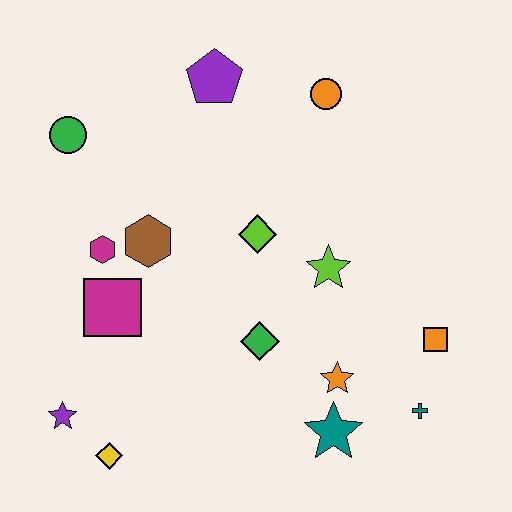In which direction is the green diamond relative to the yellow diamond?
The green diamond is to the right of the yellow diamond.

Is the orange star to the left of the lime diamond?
No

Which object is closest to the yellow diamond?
The purple star is closest to the yellow diamond.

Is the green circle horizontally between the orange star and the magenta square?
No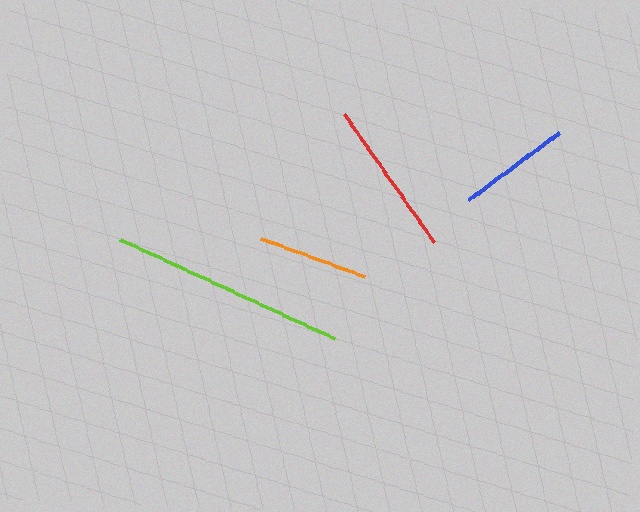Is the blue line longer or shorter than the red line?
The red line is longer than the blue line.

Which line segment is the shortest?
The orange line is the shortest at approximately 112 pixels.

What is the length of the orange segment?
The orange segment is approximately 112 pixels long.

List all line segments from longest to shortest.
From longest to shortest: lime, red, blue, orange.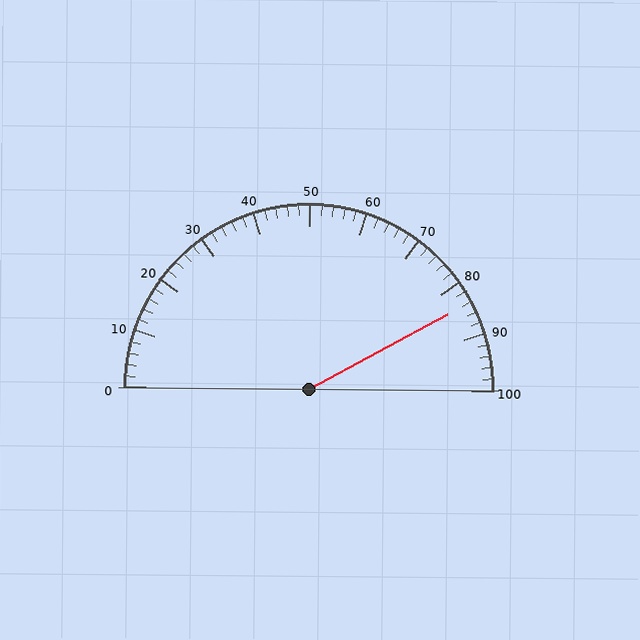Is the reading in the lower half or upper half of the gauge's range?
The reading is in the upper half of the range (0 to 100).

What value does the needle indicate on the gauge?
The needle indicates approximately 84.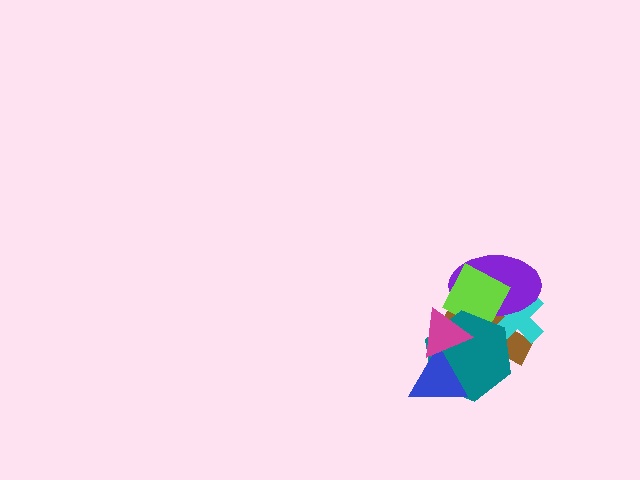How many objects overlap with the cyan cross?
4 objects overlap with the cyan cross.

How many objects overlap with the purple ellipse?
4 objects overlap with the purple ellipse.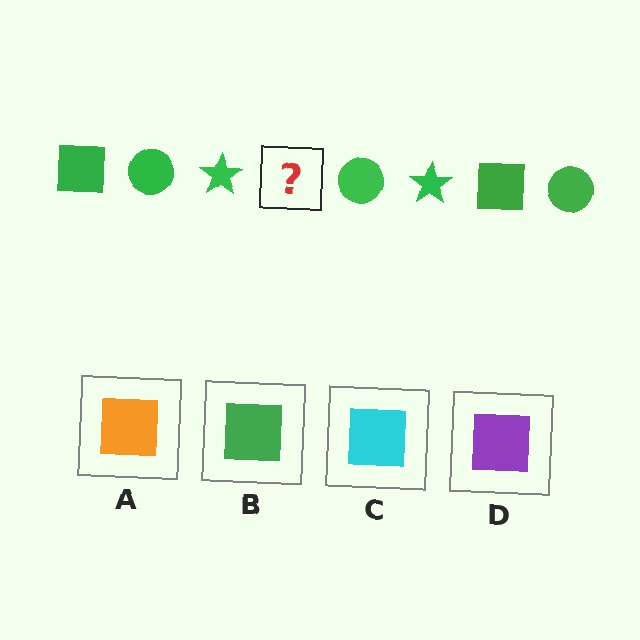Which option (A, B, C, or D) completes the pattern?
B.